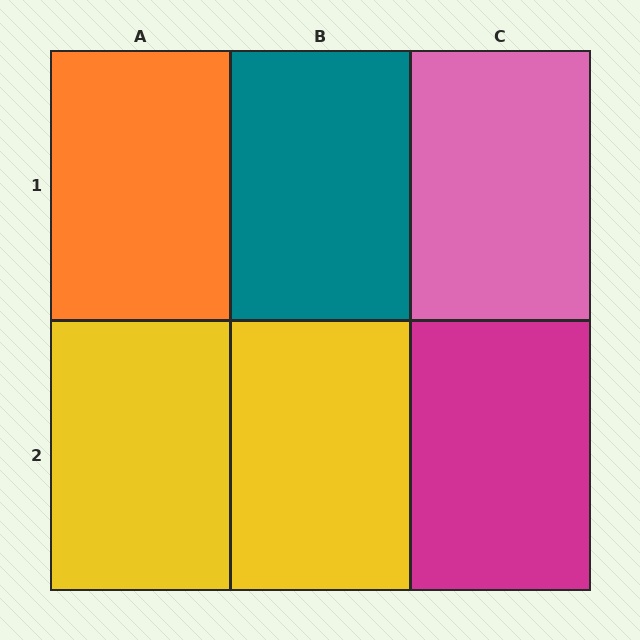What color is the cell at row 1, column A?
Orange.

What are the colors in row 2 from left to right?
Yellow, yellow, magenta.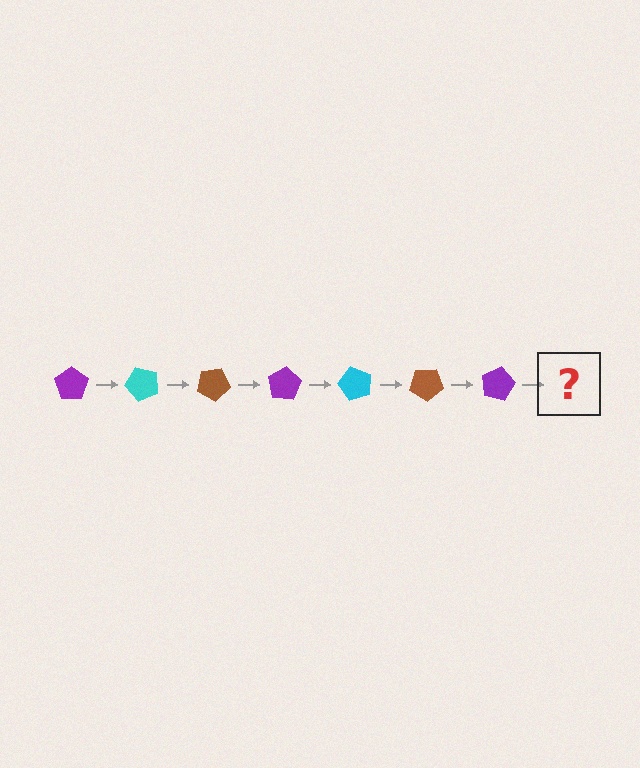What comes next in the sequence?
The next element should be a cyan pentagon, rotated 350 degrees from the start.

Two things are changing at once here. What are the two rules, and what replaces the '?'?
The two rules are that it rotates 50 degrees each step and the color cycles through purple, cyan, and brown. The '?' should be a cyan pentagon, rotated 350 degrees from the start.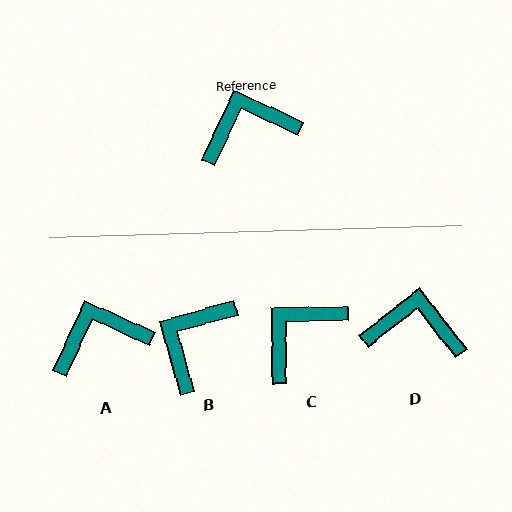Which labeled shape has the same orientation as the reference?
A.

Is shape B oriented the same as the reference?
No, it is off by about 40 degrees.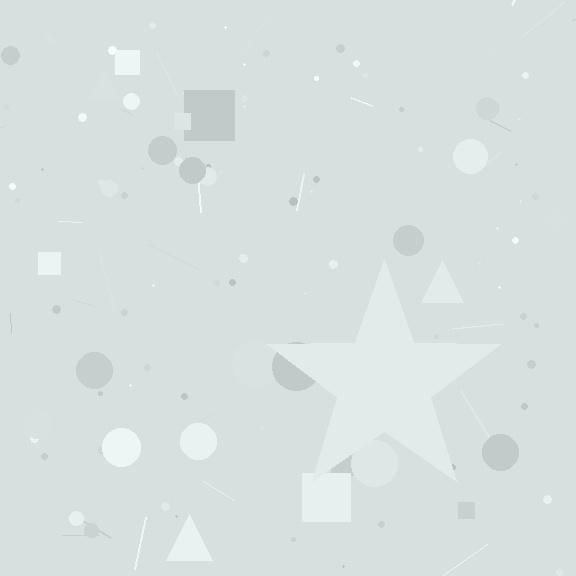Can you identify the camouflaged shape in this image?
The camouflaged shape is a star.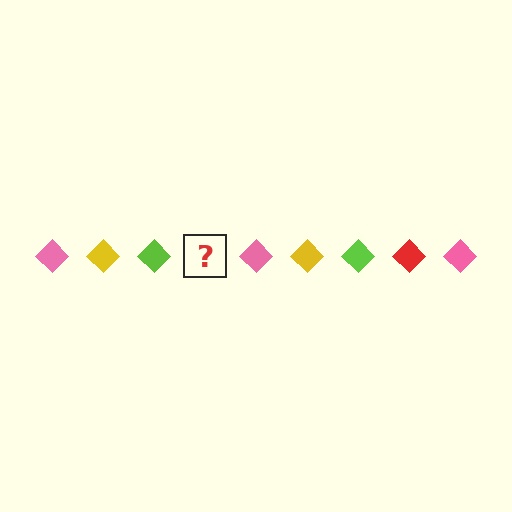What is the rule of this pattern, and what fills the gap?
The rule is that the pattern cycles through pink, yellow, lime, red diamonds. The gap should be filled with a red diamond.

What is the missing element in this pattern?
The missing element is a red diamond.